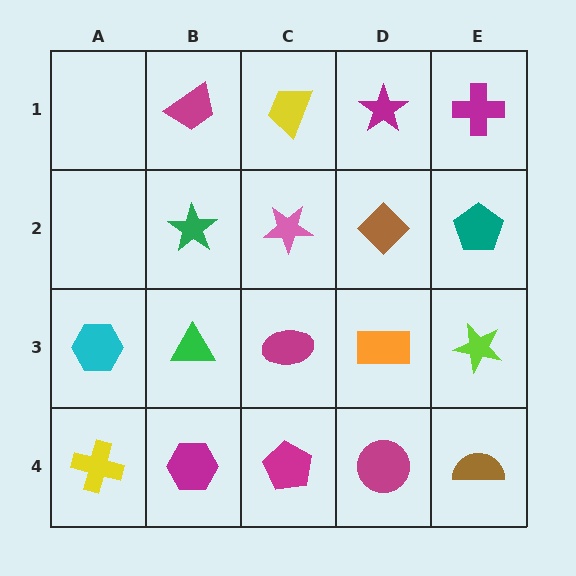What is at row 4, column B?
A magenta hexagon.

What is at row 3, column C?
A magenta ellipse.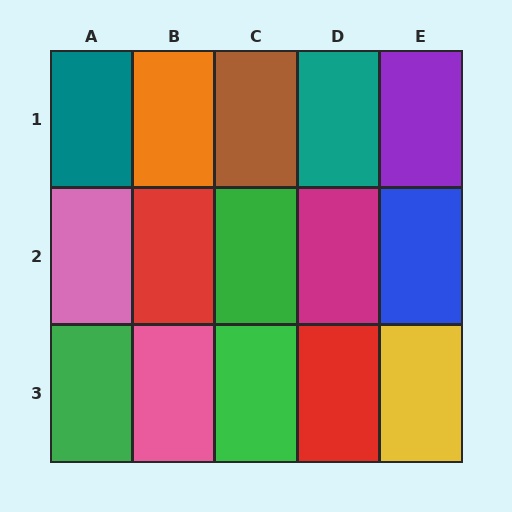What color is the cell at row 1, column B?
Orange.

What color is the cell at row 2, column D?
Magenta.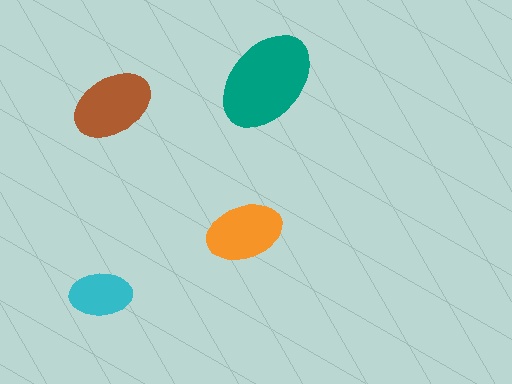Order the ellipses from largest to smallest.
the teal one, the brown one, the orange one, the cyan one.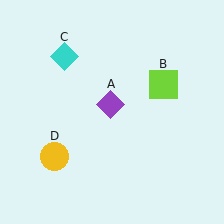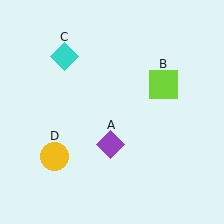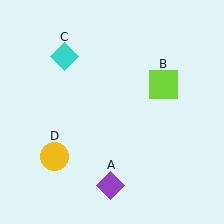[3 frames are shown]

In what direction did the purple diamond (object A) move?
The purple diamond (object A) moved down.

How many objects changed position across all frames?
1 object changed position: purple diamond (object A).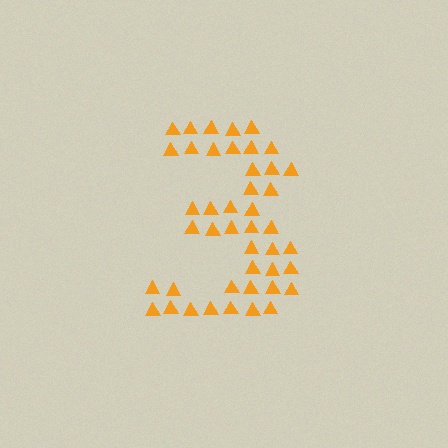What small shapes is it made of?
It is made of small triangles.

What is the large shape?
The large shape is the digit 3.